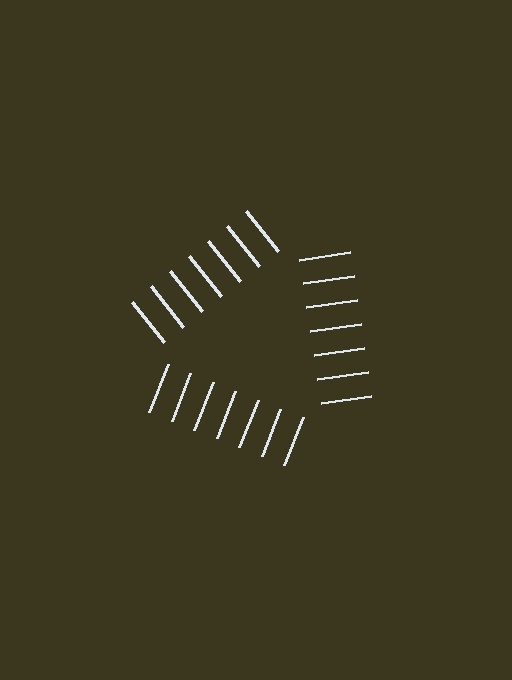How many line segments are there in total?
21 — 7 along each of the 3 edges.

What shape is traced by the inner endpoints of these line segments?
An illusory triangle — the line segments terminate on its edges but no continuous stroke is drawn.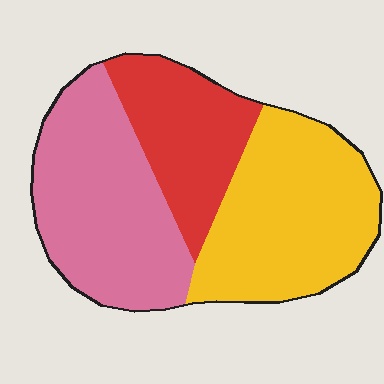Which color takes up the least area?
Red, at roughly 25%.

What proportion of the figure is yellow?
Yellow takes up about three eighths (3/8) of the figure.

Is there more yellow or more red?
Yellow.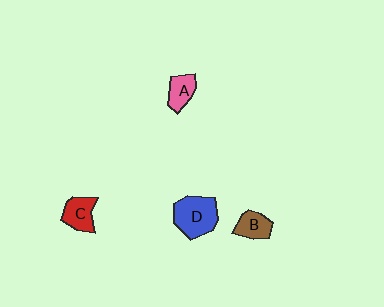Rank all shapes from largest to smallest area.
From largest to smallest: D (blue), C (red), B (brown), A (pink).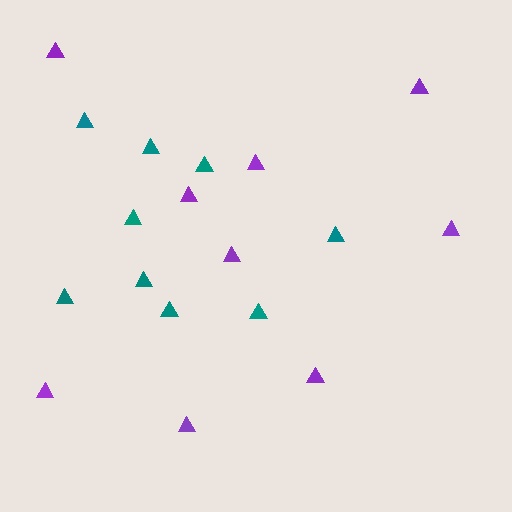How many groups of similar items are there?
There are 2 groups: one group of teal triangles (9) and one group of purple triangles (9).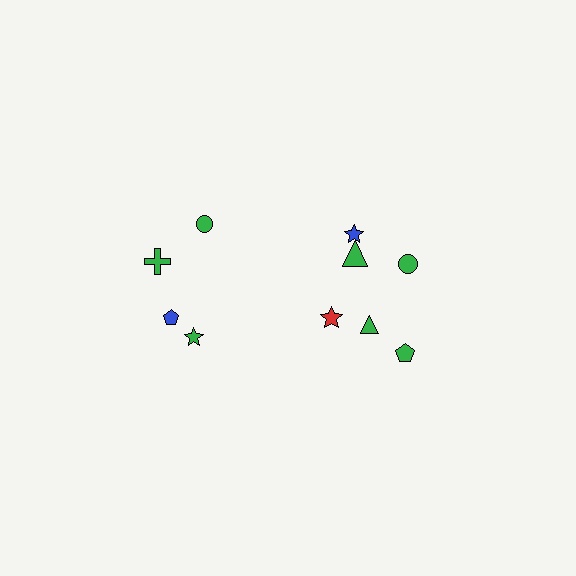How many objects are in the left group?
There are 4 objects.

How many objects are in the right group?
There are 6 objects.